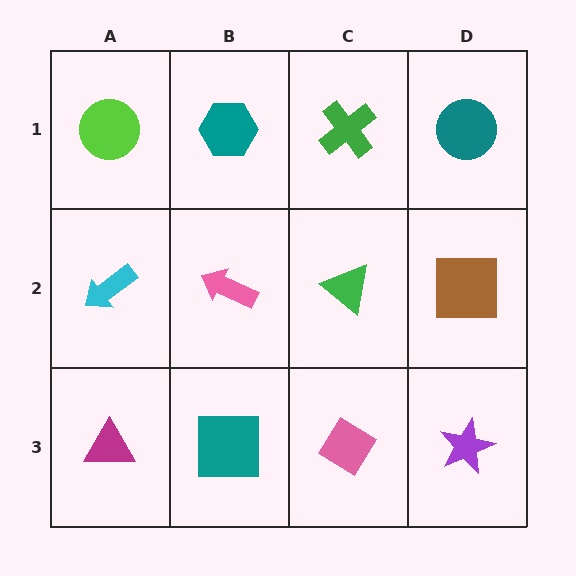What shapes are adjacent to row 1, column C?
A green triangle (row 2, column C), a teal hexagon (row 1, column B), a teal circle (row 1, column D).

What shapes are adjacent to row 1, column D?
A brown square (row 2, column D), a green cross (row 1, column C).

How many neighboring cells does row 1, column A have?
2.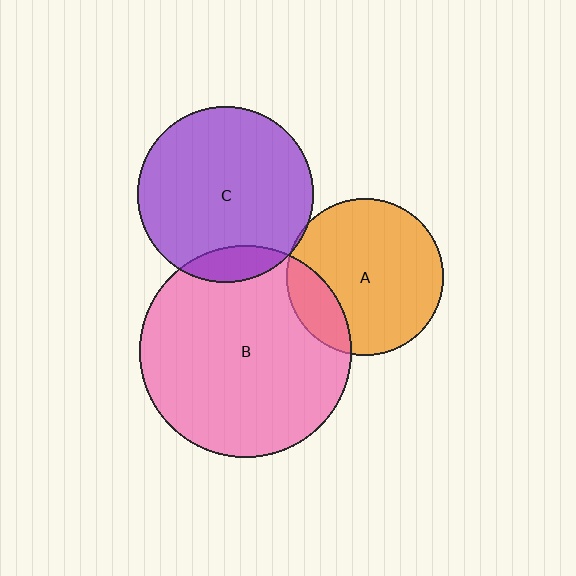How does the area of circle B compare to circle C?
Approximately 1.5 times.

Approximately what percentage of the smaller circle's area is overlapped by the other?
Approximately 20%.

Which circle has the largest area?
Circle B (pink).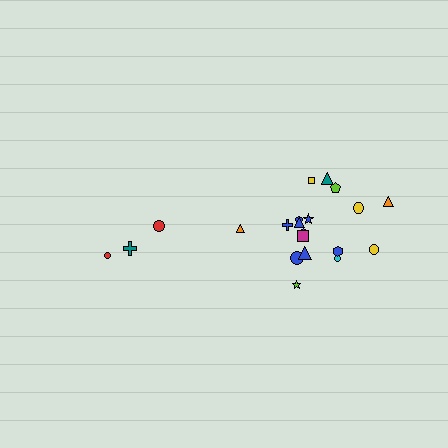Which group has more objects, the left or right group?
The right group.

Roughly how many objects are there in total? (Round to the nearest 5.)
Roughly 20 objects in total.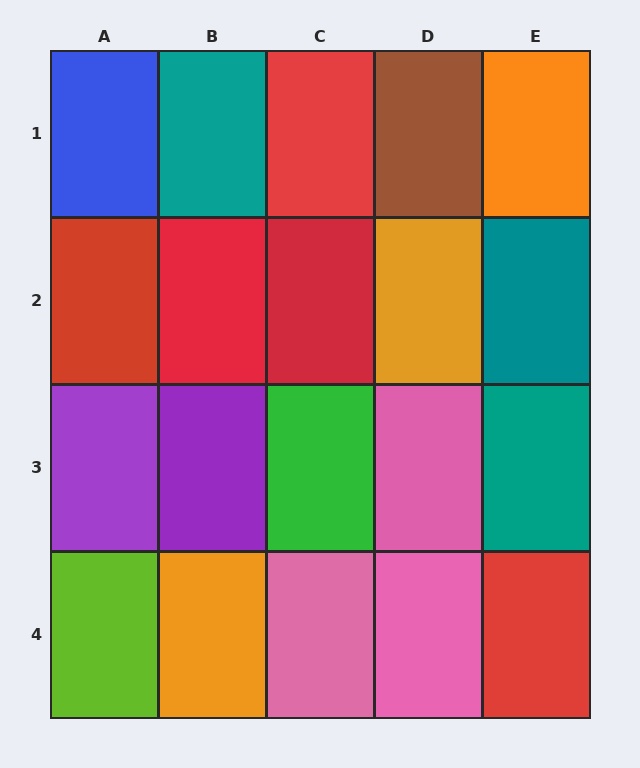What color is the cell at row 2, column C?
Red.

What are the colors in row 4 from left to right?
Lime, orange, pink, pink, red.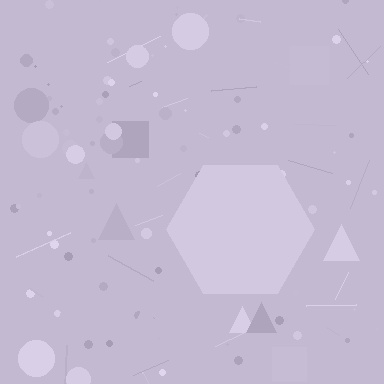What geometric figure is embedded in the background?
A hexagon is embedded in the background.